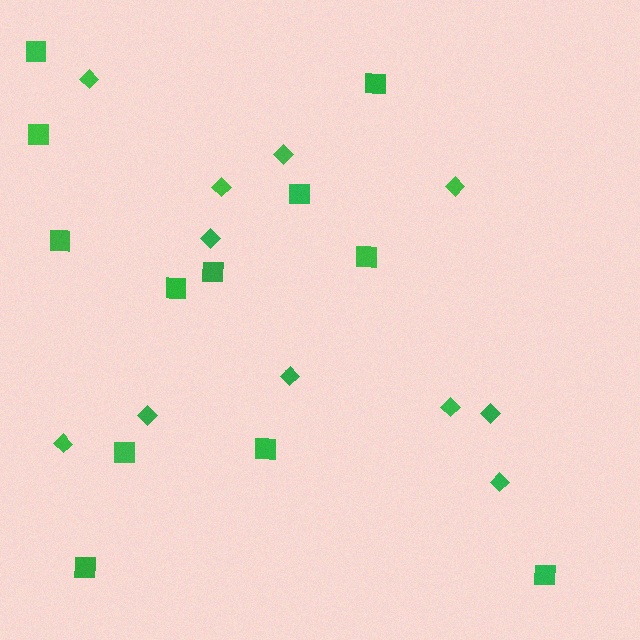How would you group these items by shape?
There are 2 groups: one group of squares (12) and one group of diamonds (11).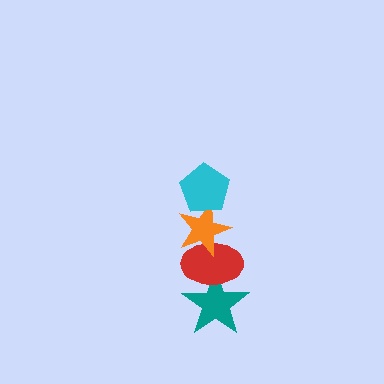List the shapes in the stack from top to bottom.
From top to bottom: the cyan pentagon, the orange star, the red ellipse, the teal star.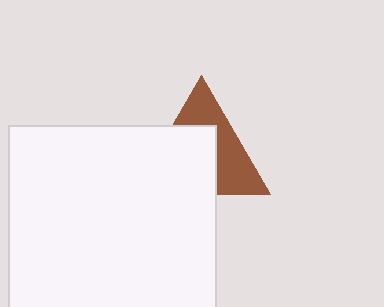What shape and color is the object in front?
The object in front is a white square.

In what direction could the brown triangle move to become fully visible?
The brown triangle could move toward the upper-right. That would shift it out from behind the white square entirely.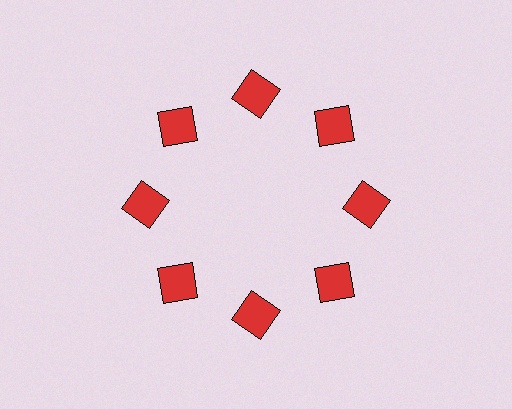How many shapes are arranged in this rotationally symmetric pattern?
There are 8 shapes, arranged in 8 groups of 1.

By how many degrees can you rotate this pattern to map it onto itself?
The pattern maps onto itself every 45 degrees of rotation.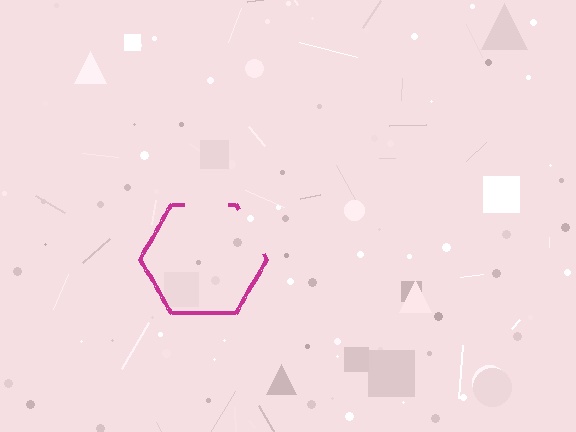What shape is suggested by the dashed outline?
The dashed outline suggests a hexagon.